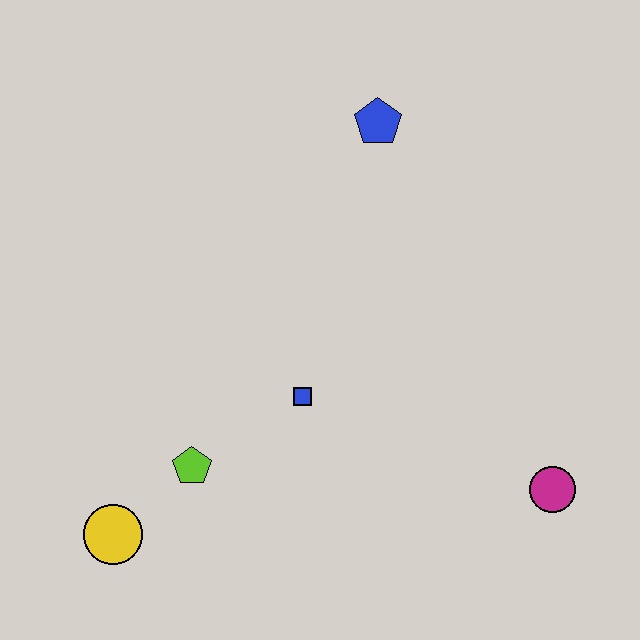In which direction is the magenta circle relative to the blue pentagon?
The magenta circle is below the blue pentagon.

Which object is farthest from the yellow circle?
The blue pentagon is farthest from the yellow circle.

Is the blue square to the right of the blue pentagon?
No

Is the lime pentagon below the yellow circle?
No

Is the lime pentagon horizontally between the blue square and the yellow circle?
Yes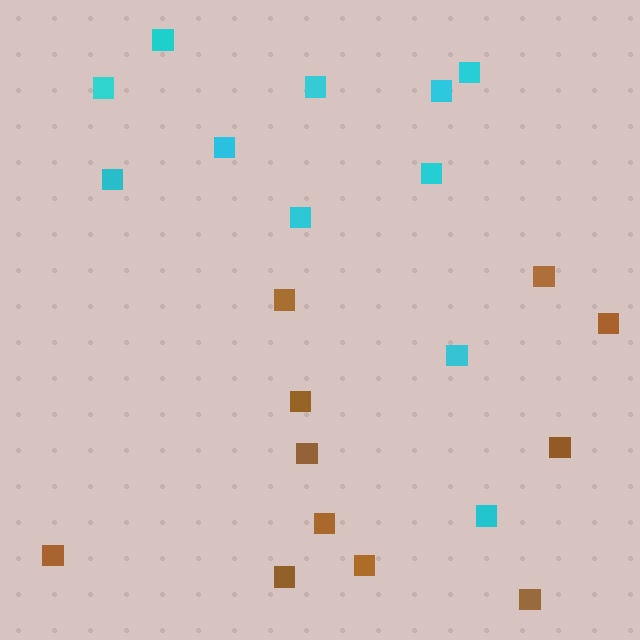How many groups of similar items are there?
There are 2 groups: one group of brown squares (11) and one group of cyan squares (11).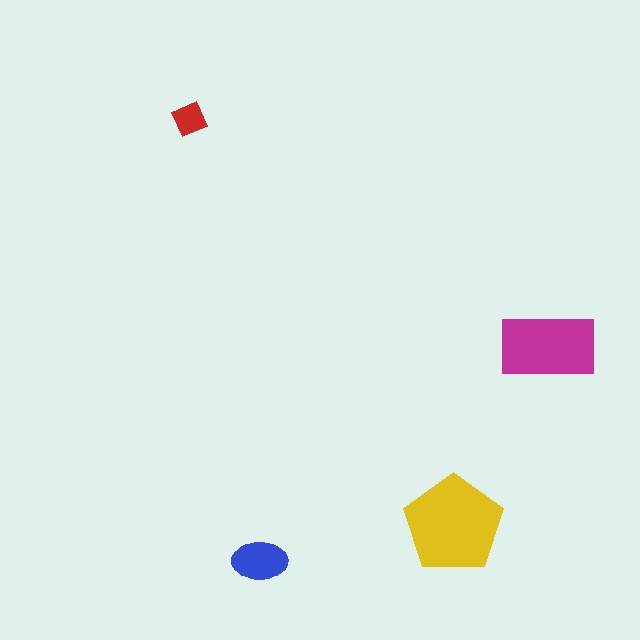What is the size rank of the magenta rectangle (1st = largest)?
2nd.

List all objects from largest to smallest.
The yellow pentagon, the magenta rectangle, the blue ellipse, the red diamond.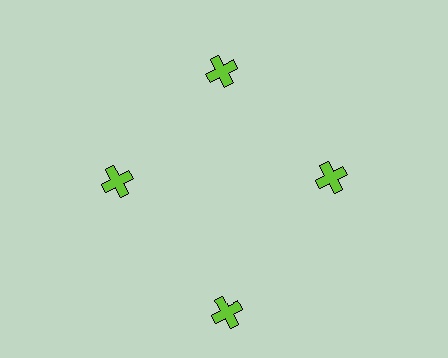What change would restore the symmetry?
The symmetry would be restored by moving it inward, back onto the ring so that all 4 crosses sit at equal angles and equal distance from the center.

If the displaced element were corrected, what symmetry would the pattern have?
It would have 4-fold rotational symmetry — the pattern would map onto itself every 90 degrees.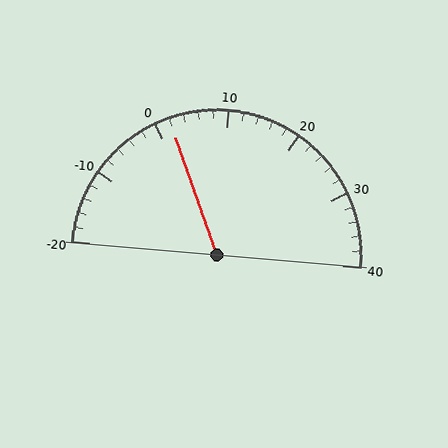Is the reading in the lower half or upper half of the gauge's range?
The reading is in the lower half of the range (-20 to 40).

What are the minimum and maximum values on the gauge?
The gauge ranges from -20 to 40.